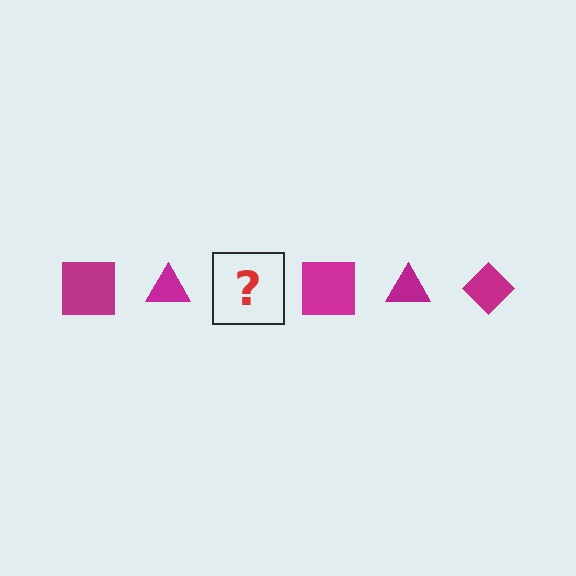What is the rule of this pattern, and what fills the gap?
The rule is that the pattern cycles through square, triangle, diamond shapes in magenta. The gap should be filled with a magenta diamond.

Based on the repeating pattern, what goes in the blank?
The blank should be a magenta diamond.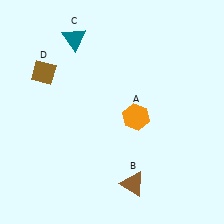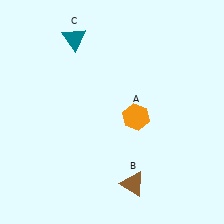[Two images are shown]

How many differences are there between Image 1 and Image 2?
There is 1 difference between the two images.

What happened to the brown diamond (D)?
The brown diamond (D) was removed in Image 2. It was in the top-left area of Image 1.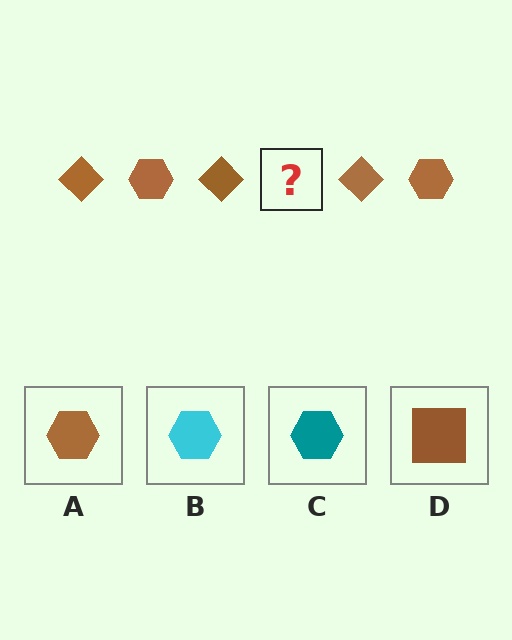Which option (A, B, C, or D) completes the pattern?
A.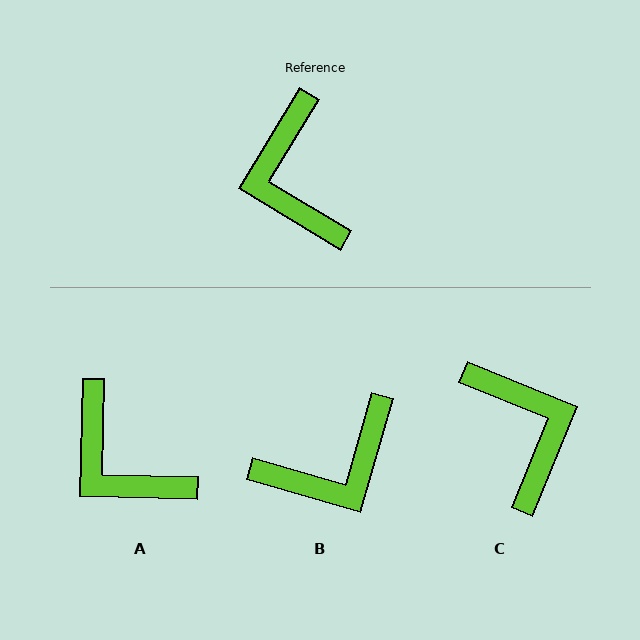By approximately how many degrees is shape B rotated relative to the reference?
Approximately 105 degrees counter-clockwise.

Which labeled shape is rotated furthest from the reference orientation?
C, about 171 degrees away.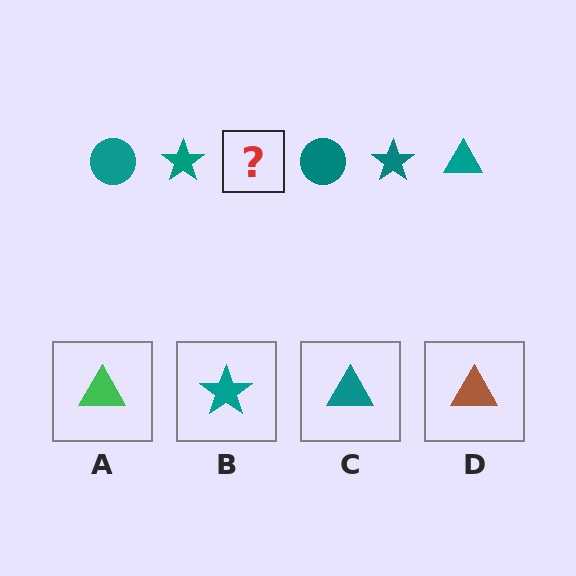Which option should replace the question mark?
Option C.